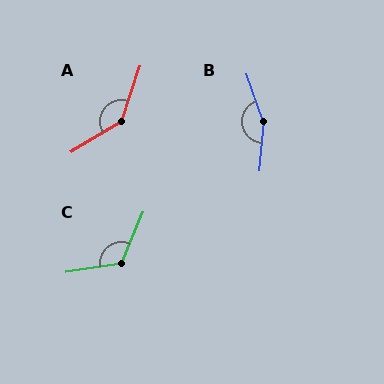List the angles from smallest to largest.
C (121°), A (140°), B (155°).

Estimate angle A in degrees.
Approximately 140 degrees.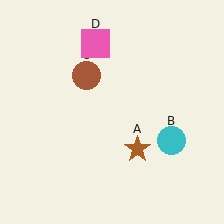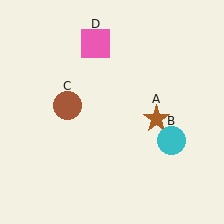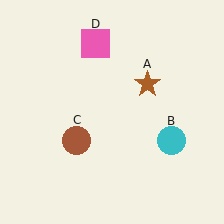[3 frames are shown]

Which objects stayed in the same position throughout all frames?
Cyan circle (object B) and pink square (object D) remained stationary.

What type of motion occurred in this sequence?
The brown star (object A), brown circle (object C) rotated counterclockwise around the center of the scene.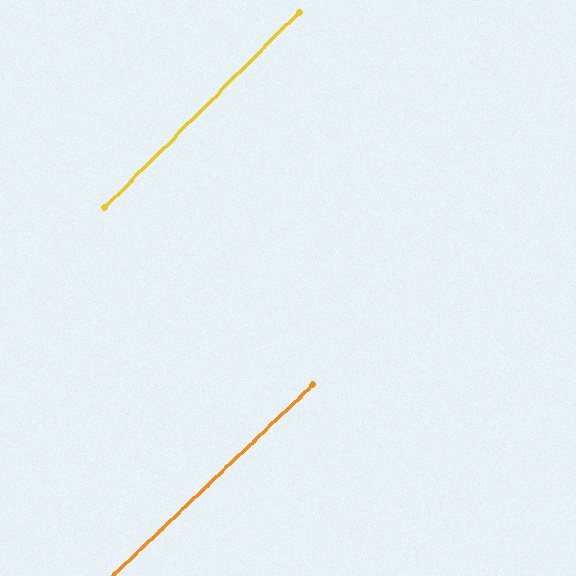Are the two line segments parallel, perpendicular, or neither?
Parallel — their directions differ by only 1.5°.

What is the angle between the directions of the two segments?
Approximately 2 degrees.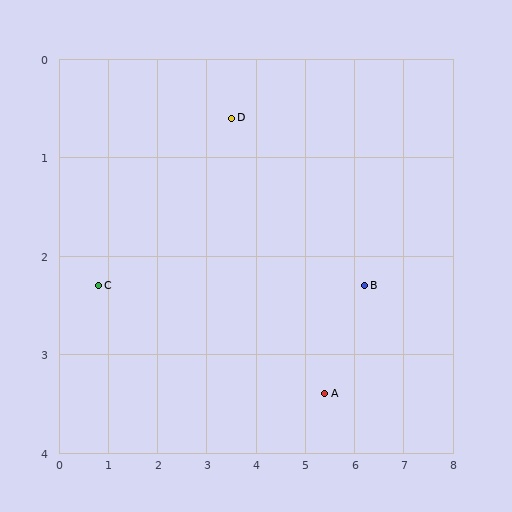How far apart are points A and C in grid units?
Points A and C are about 4.7 grid units apart.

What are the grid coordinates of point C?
Point C is at approximately (0.8, 2.3).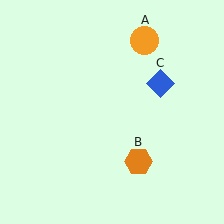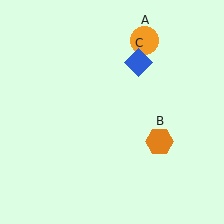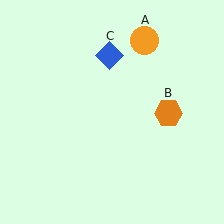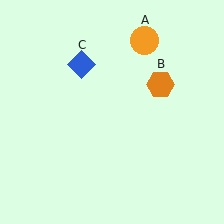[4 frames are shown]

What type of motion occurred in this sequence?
The orange hexagon (object B), blue diamond (object C) rotated counterclockwise around the center of the scene.